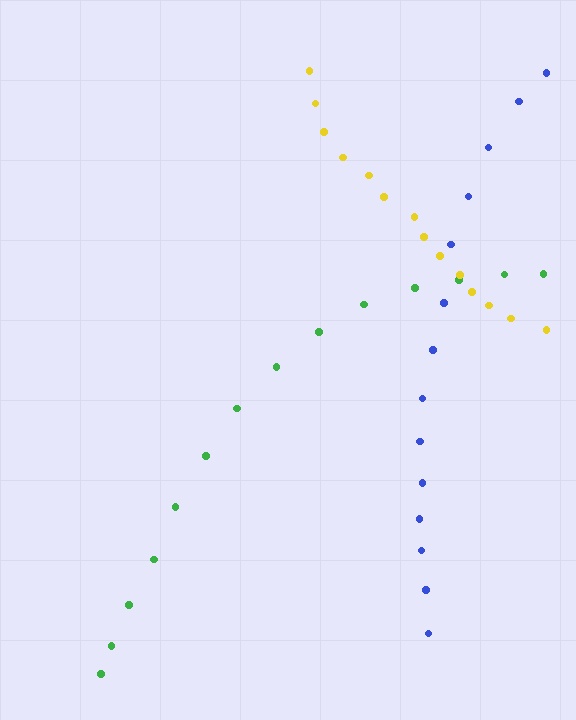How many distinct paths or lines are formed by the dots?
There are 3 distinct paths.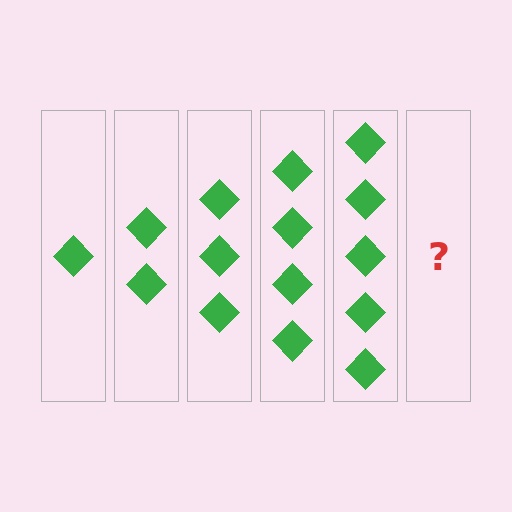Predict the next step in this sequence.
The next step is 6 diamonds.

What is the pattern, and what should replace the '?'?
The pattern is that each step adds one more diamond. The '?' should be 6 diamonds.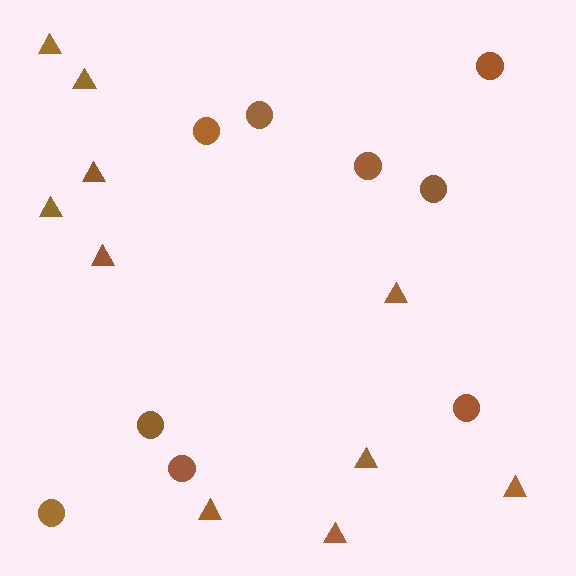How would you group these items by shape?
There are 2 groups: one group of triangles (10) and one group of circles (9).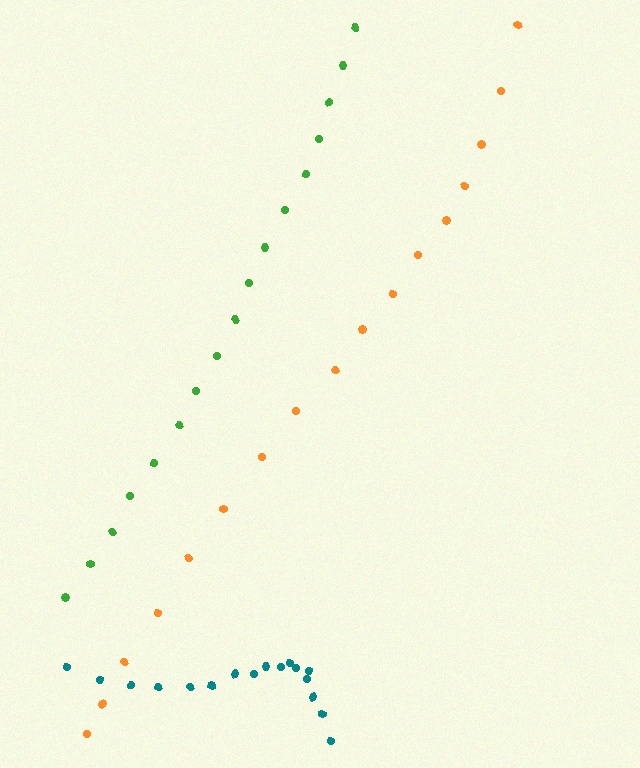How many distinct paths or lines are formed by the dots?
There are 3 distinct paths.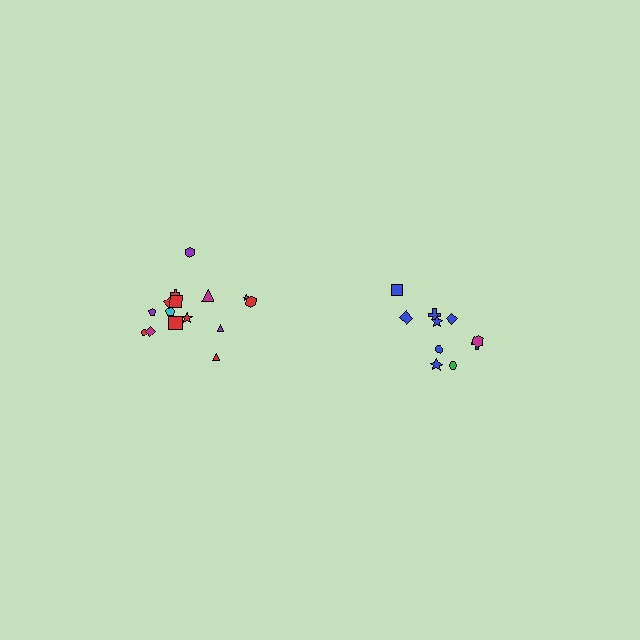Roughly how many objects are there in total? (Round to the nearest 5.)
Roughly 25 objects in total.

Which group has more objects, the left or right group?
The left group.